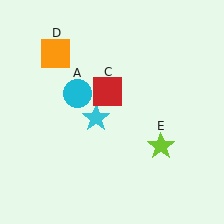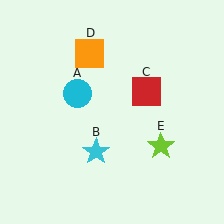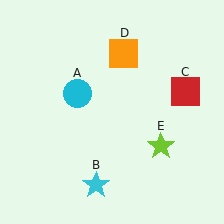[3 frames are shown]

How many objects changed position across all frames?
3 objects changed position: cyan star (object B), red square (object C), orange square (object D).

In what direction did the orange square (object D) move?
The orange square (object D) moved right.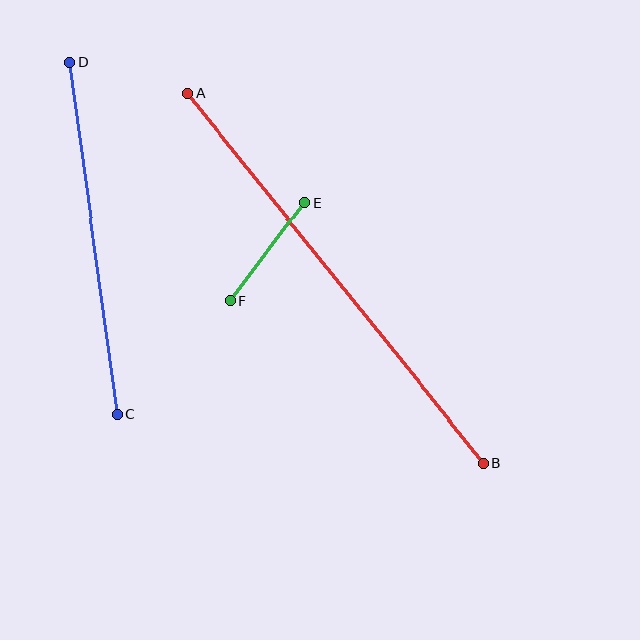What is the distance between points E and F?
The distance is approximately 123 pixels.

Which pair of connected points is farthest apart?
Points A and B are farthest apart.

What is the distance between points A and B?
The distance is approximately 473 pixels.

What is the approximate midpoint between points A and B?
The midpoint is at approximately (336, 278) pixels.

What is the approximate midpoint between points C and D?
The midpoint is at approximately (93, 238) pixels.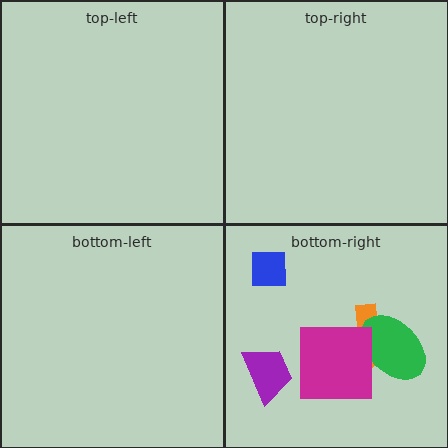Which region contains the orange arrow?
The bottom-right region.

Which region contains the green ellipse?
The bottom-right region.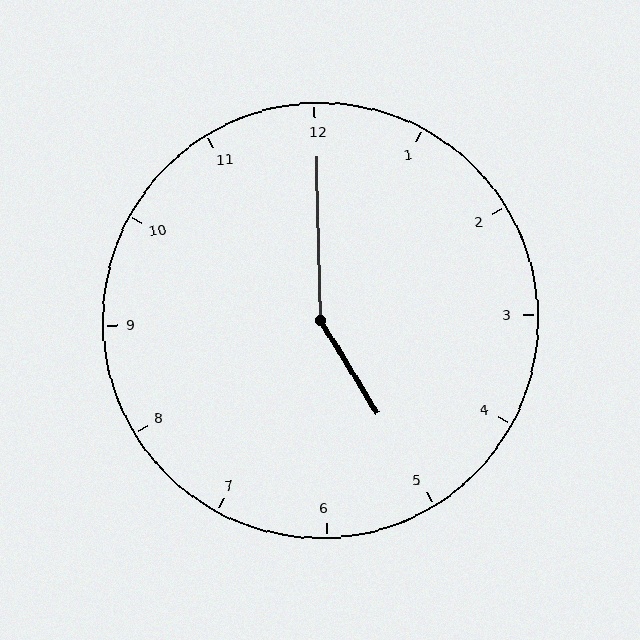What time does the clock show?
5:00.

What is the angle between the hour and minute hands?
Approximately 150 degrees.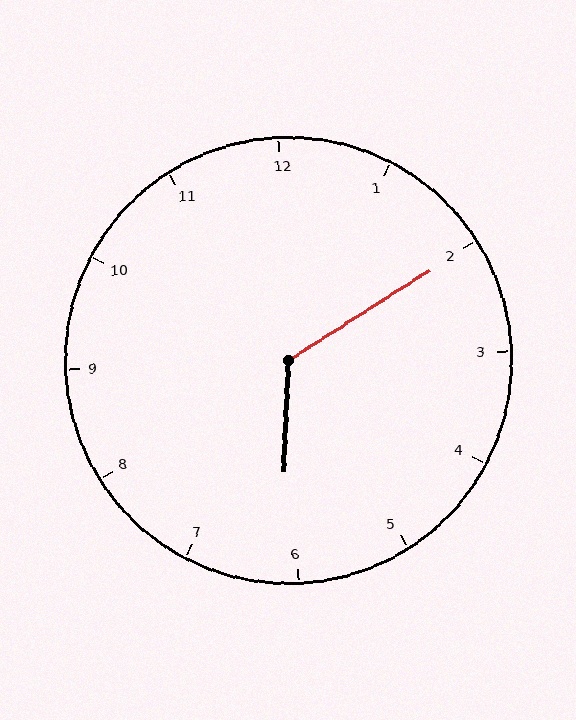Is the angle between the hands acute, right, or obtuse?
It is obtuse.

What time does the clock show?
6:10.